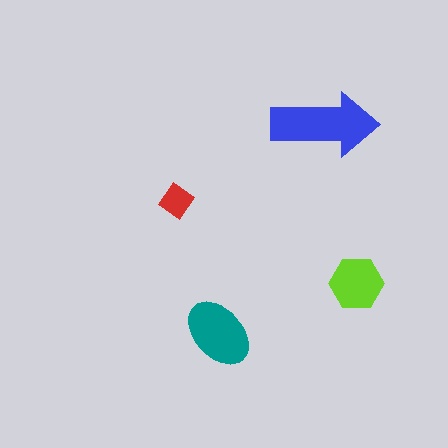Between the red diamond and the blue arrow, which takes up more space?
The blue arrow.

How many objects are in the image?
There are 4 objects in the image.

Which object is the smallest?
The red diamond.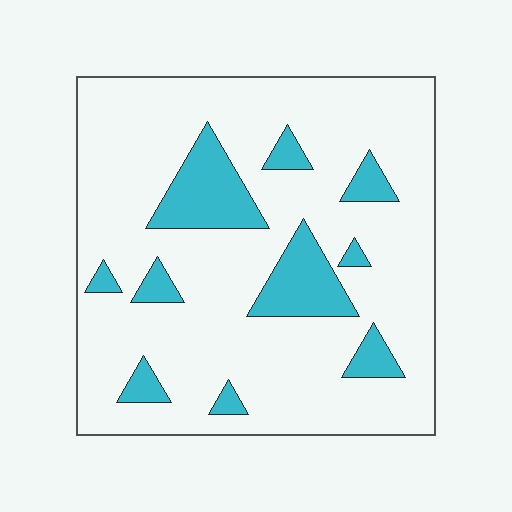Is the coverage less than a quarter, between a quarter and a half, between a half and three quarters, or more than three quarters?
Less than a quarter.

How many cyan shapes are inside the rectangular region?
10.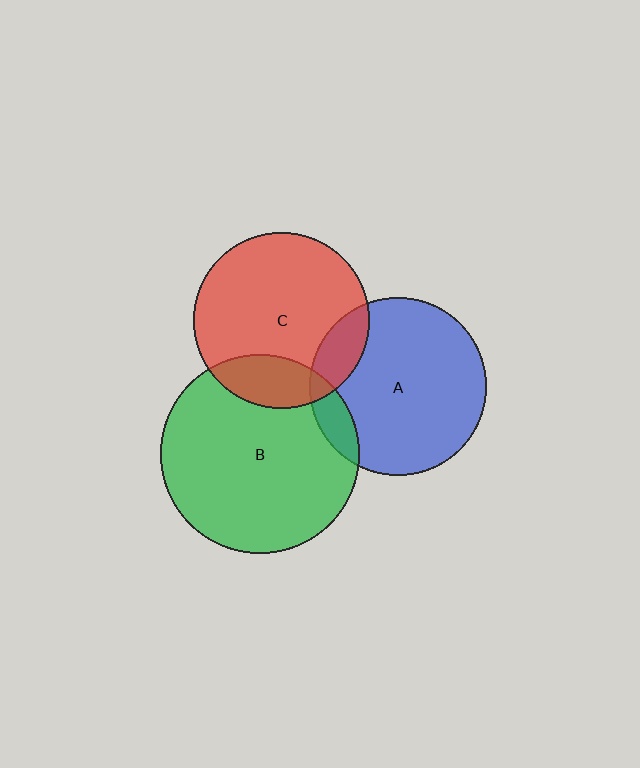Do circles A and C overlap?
Yes.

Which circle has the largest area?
Circle B (green).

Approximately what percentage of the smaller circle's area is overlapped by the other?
Approximately 15%.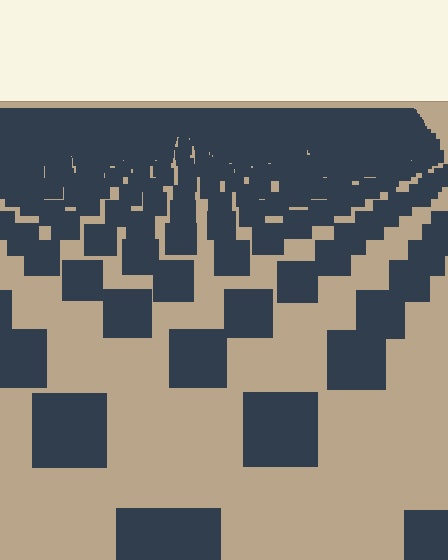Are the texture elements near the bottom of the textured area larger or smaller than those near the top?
Larger. Near the bottom, elements are closer to the viewer and appear at a bigger on-screen size.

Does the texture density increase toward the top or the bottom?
Density increases toward the top.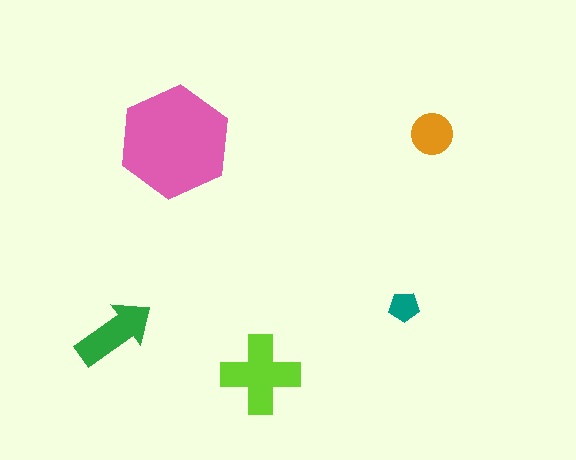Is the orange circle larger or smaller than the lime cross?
Smaller.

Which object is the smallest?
The teal pentagon.